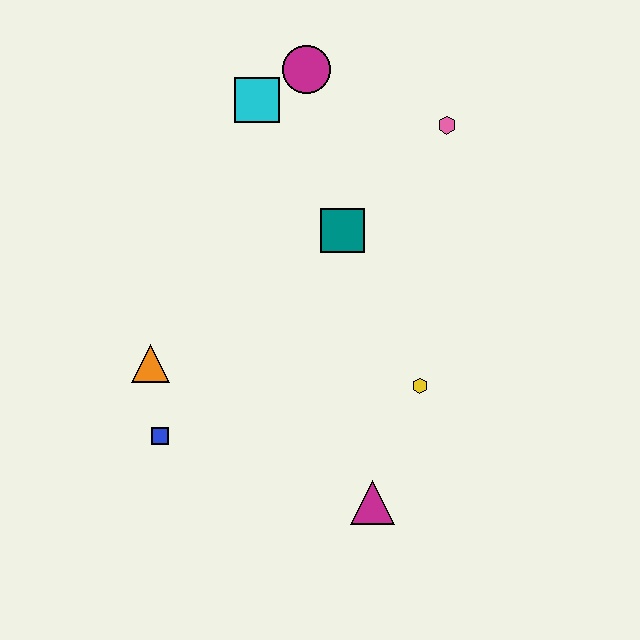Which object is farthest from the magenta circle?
The magenta triangle is farthest from the magenta circle.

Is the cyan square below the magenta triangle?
No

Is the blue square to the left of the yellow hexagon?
Yes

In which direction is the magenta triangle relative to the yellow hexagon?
The magenta triangle is below the yellow hexagon.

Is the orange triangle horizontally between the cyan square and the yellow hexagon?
No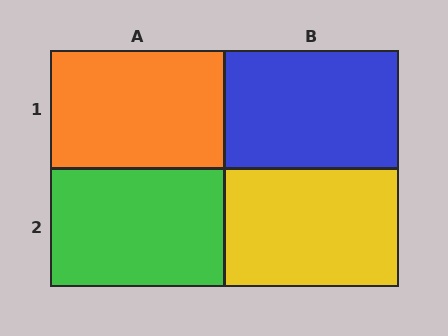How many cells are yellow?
1 cell is yellow.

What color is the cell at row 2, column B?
Yellow.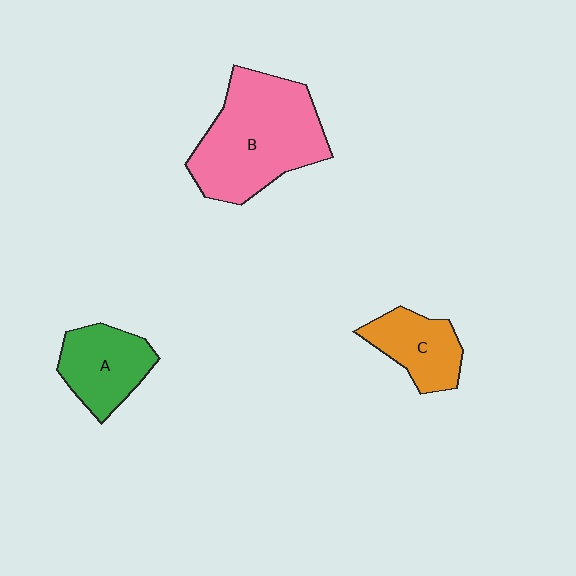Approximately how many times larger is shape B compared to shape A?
Approximately 2.0 times.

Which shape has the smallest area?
Shape C (orange).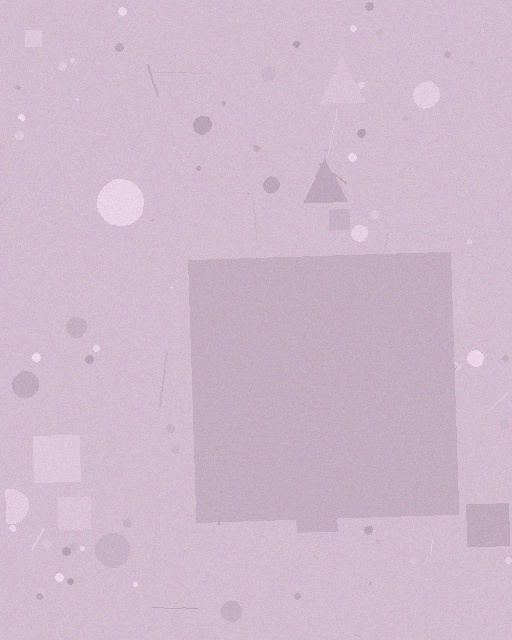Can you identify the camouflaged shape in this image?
The camouflaged shape is a square.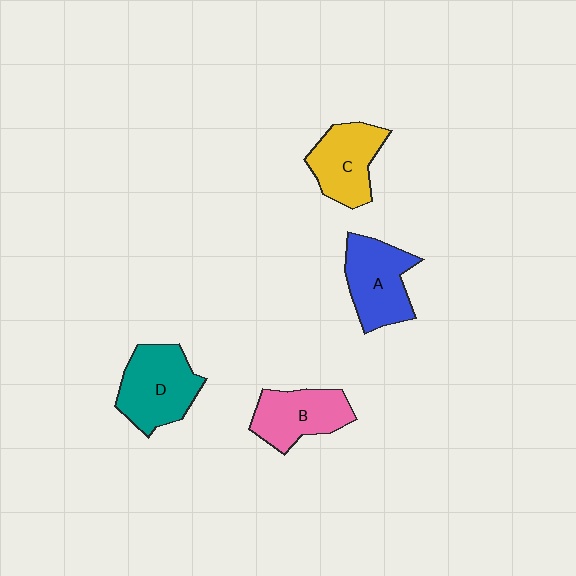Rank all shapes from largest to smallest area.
From largest to smallest: D (teal), A (blue), C (yellow), B (pink).